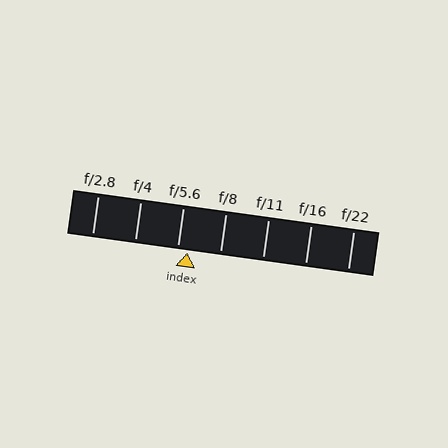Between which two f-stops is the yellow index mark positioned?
The index mark is between f/5.6 and f/8.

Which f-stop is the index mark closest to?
The index mark is closest to f/5.6.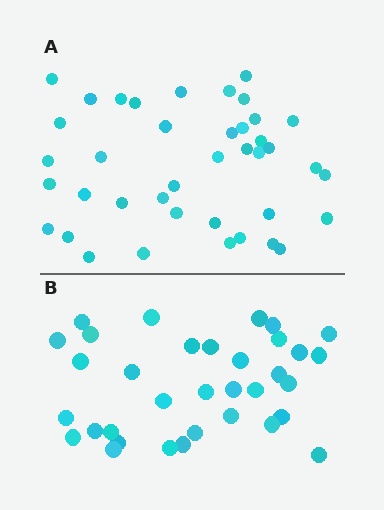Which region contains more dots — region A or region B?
Region A (the top region) has more dots.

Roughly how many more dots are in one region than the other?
Region A has about 6 more dots than region B.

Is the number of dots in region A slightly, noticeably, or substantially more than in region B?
Region A has only slightly more — the two regions are fairly close. The ratio is roughly 1.2 to 1.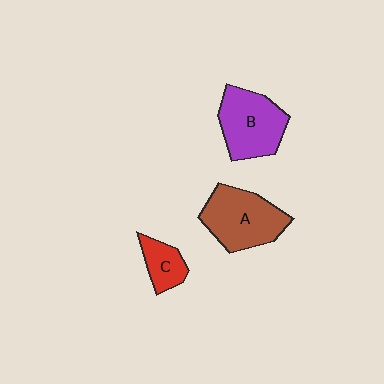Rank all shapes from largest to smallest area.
From largest to smallest: A (brown), B (purple), C (red).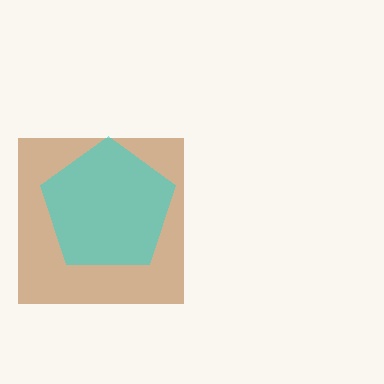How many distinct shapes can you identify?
There are 2 distinct shapes: a brown square, a cyan pentagon.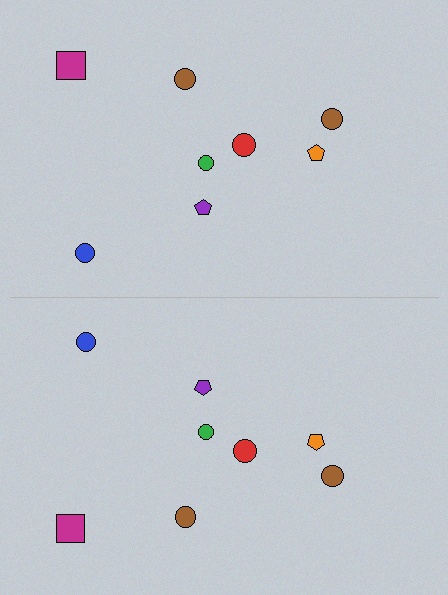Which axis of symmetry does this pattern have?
The pattern has a horizontal axis of symmetry running through the center of the image.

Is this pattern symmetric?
Yes, this pattern has bilateral (reflection) symmetry.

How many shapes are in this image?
There are 16 shapes in this image.